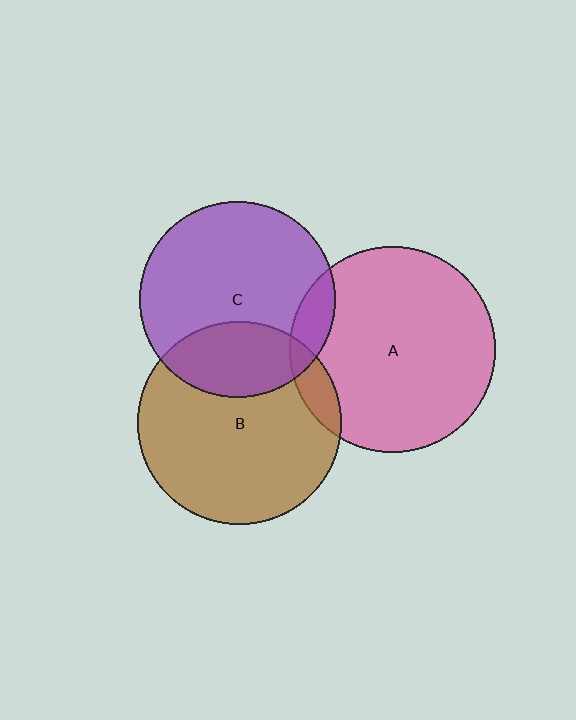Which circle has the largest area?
Circle A (pink).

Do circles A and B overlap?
Yes.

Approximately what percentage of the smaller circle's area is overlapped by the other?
Approximately 10%.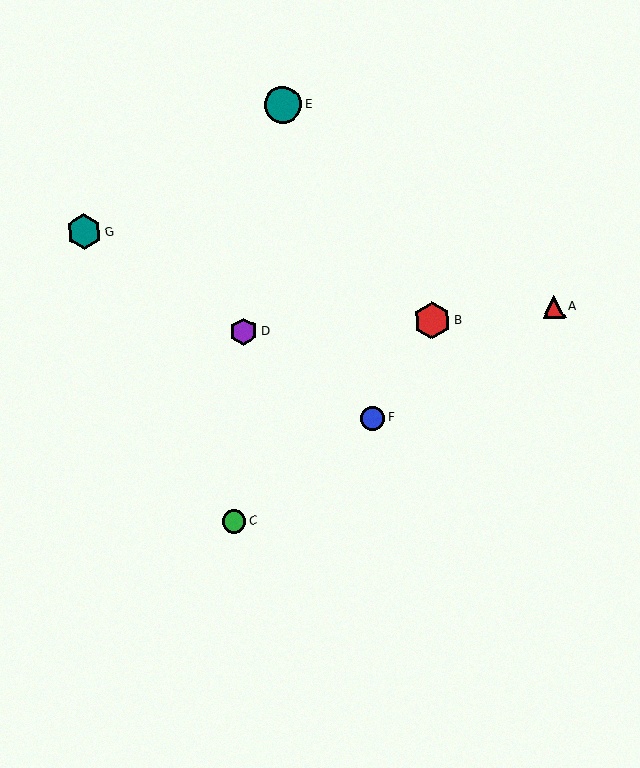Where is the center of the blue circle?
The center of the blue circle is at (373, 418).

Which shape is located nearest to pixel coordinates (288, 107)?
The teal circle (labeled E) at (283, 105) is nearest to that location.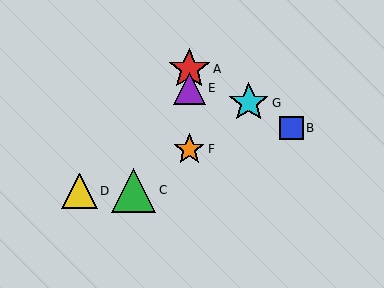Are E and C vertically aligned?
No, E is at x≈189 and C is at x≈134.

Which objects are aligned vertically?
Objects A, E, F are aligned vertically.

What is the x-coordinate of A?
Object A is at x≈189.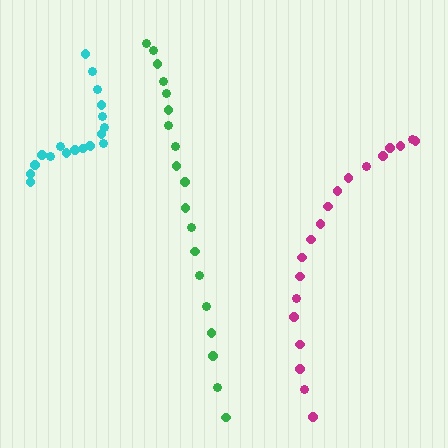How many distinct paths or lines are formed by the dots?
There are 3 distinct paths.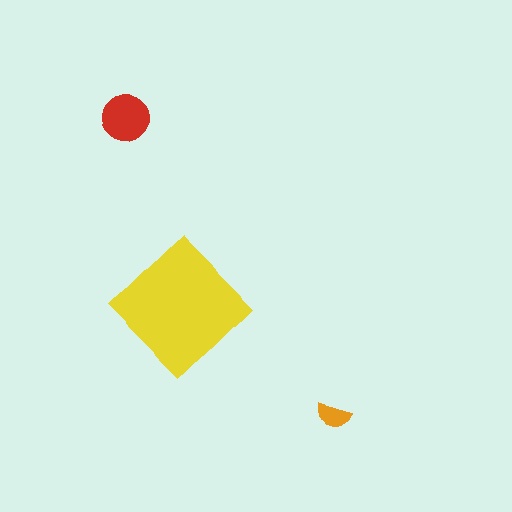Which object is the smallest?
The orange semicircle.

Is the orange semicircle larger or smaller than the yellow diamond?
Smaller.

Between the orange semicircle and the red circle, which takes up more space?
The red circle.